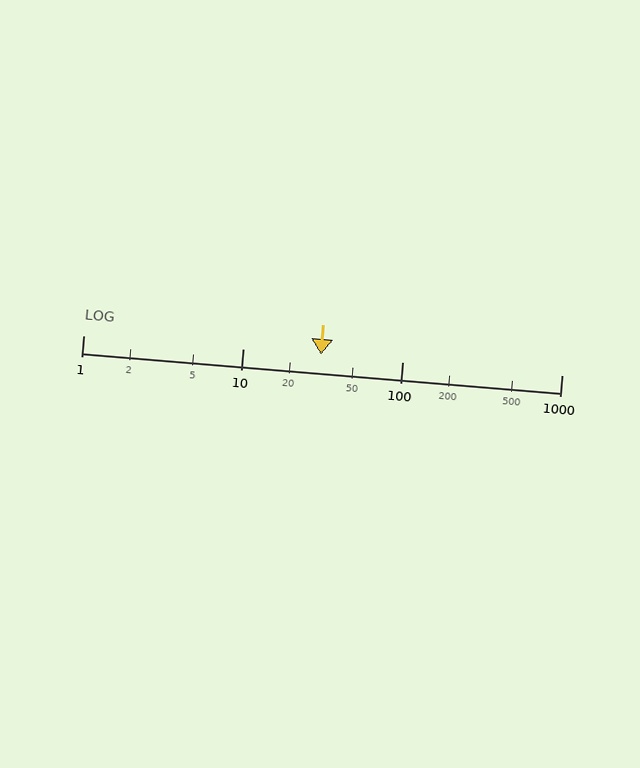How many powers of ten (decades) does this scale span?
The scale spans 3 decades, from 1 to 1000.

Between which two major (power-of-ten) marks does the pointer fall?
The pointer is between 10 and 100.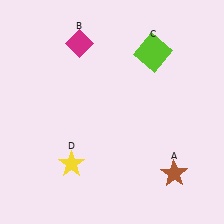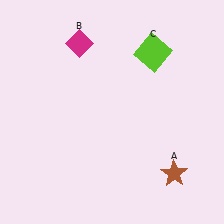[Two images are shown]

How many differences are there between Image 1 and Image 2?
There is 1 difference between the two images.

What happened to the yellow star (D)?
The yellow star (D) was removed in Image 2. It was in the bottom-left area of Image 1.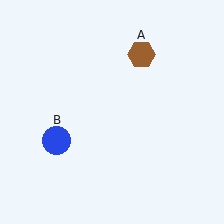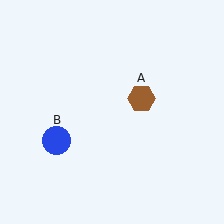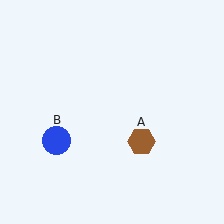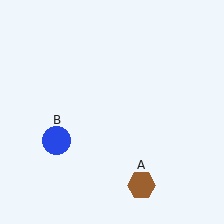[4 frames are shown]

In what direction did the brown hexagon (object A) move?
The brown hexagon (object A) moved down.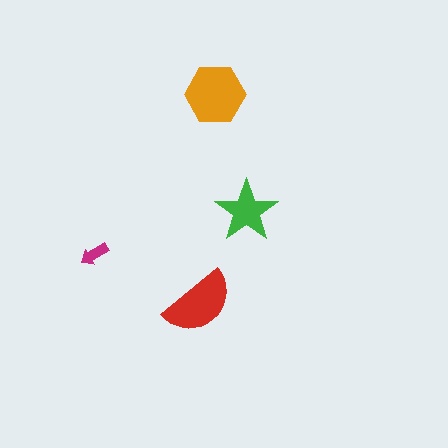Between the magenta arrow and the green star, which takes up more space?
The green star.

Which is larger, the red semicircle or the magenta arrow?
The red semicircle.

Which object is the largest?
The orange hexagon.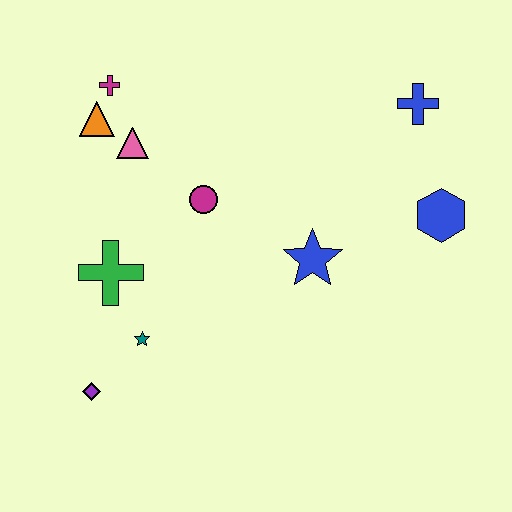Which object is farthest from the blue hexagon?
The purple diamond is farthest from the blue hexagon.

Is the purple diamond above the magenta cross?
No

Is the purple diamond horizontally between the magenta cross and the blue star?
No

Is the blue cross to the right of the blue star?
Yes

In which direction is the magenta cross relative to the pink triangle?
The magenta cross is above the pink triangle.